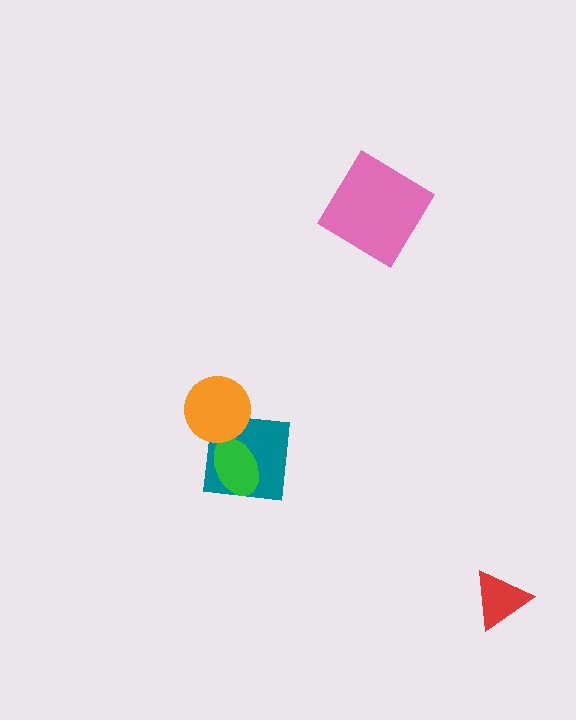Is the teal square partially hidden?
Yes, it is partially covered by another shape.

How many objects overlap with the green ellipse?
1 object overlaps with the green ellipse.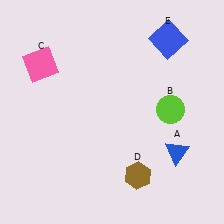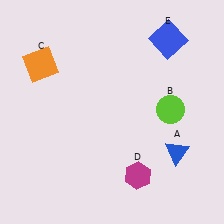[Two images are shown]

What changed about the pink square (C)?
In Image 1, C is pink. In Image 2, it changed to orange.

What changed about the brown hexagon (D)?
In Image 1, D is brown. In Image 2, it changed to magenta.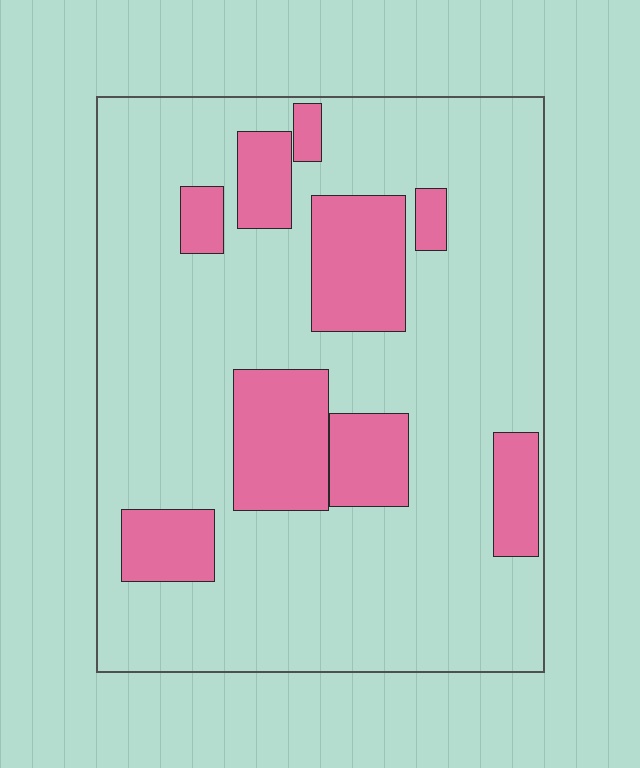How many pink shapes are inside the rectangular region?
9.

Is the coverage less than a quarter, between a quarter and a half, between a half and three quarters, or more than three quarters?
Less than a quarter.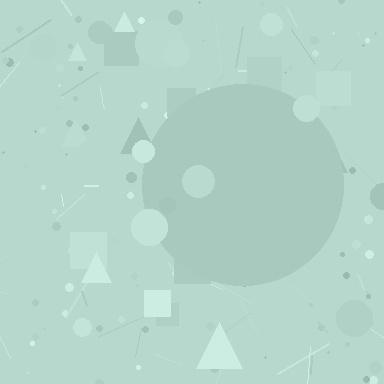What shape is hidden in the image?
A circle is hidden in the image.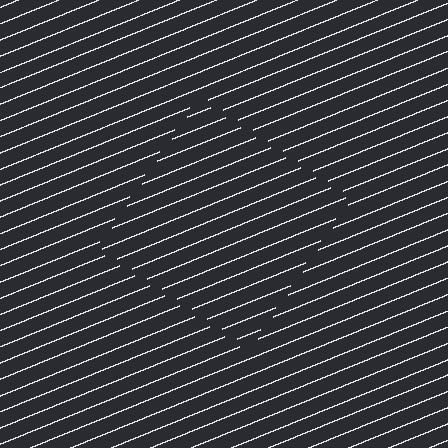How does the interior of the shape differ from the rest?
The interior of the shape contains the same grating, shifted by half a period — the contour is defined by the phase discontinuity where line-ends from the inner and outer gratings abut.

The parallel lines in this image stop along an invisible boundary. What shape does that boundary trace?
An illusory square. The interior of the shape contains the same grating, shifted by half a period — the contour is defined by the phase discontinuity where line-ends from the inner and outer gratings abut.